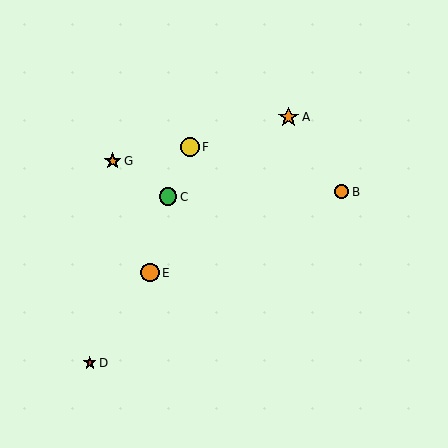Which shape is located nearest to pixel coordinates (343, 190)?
The orange circle (labeled B) at (342, 192) is nearest to that location.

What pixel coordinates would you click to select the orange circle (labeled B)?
Click at (342, 192) to select the orange circle B.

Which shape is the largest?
The orange star (labeled A) is the largest.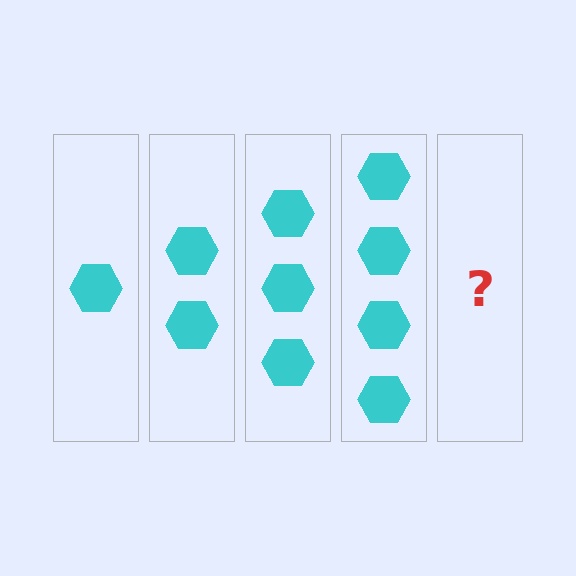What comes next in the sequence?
The next element should be 5 hexagons.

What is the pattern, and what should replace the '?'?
The pattern is that each step adds one more hexagon. The '?' should be 5 hexagons.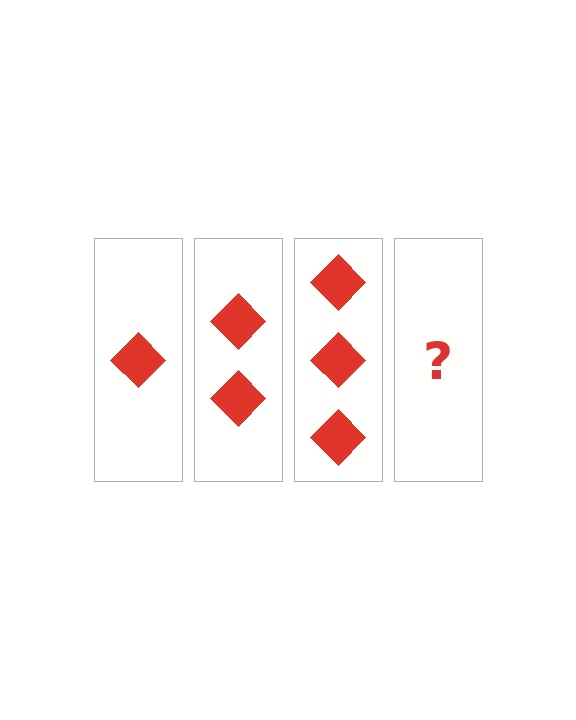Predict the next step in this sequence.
The next step is 4 diamonds.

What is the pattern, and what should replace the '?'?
The pattern is that each step adds one more diamond. The '?' should be 4 diamonds.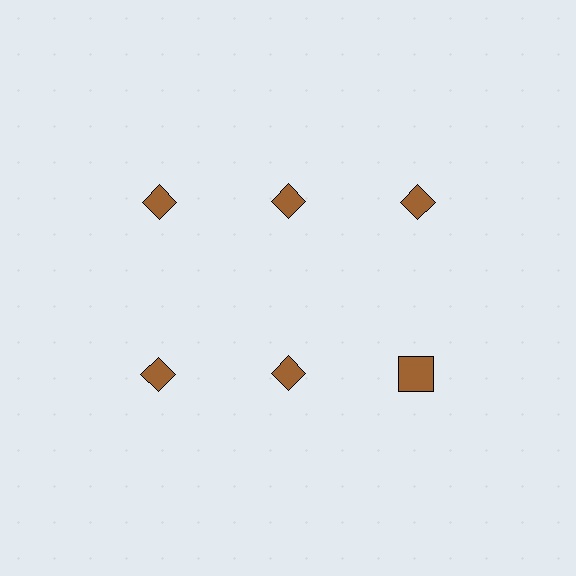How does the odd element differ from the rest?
It has a different shape: square instead of diamond.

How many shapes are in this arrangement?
There are 6 shapes arranged in a grid pattern.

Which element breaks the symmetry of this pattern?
The brown square in the second row, center column breaks the symmetry. All other shapes are brown diamonds.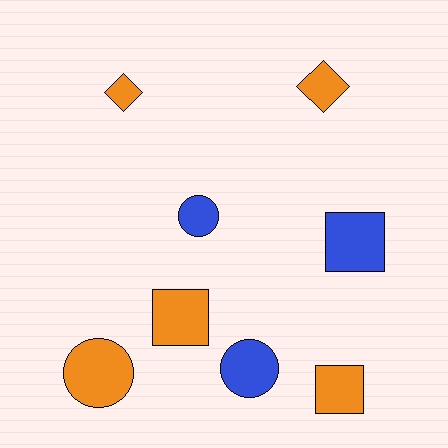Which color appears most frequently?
Orange, with 5 objects.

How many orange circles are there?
There is 1 orange circle.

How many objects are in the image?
There are 8 objects.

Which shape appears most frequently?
Square, with 3 objects.